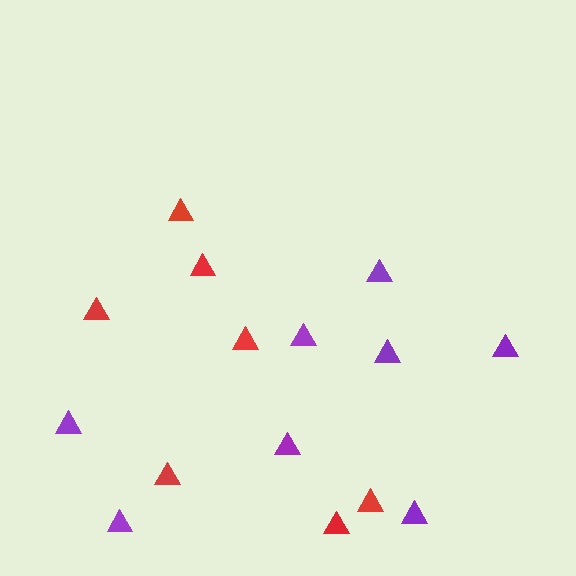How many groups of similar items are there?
There are 2 groups: one group of red triangles (7) and one group of purple triangles (8).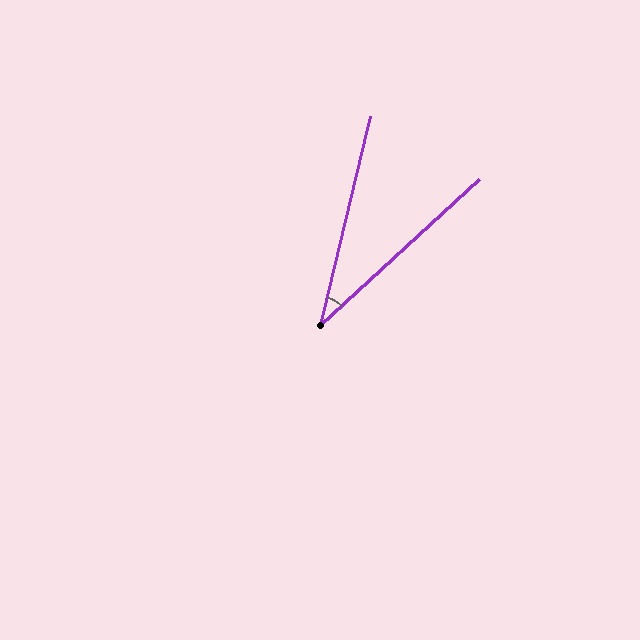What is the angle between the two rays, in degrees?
Approximately 34 degrees.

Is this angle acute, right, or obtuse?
It is acute.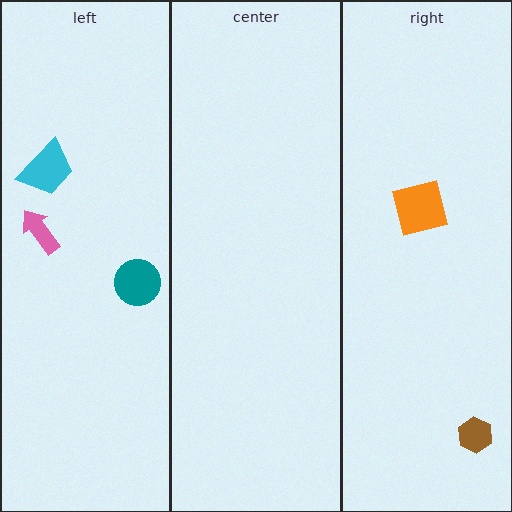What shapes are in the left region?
The cyan trapezoid, the pink arrow, the teal circle.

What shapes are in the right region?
The brown hexagon, the orange square.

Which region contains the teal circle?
The left region.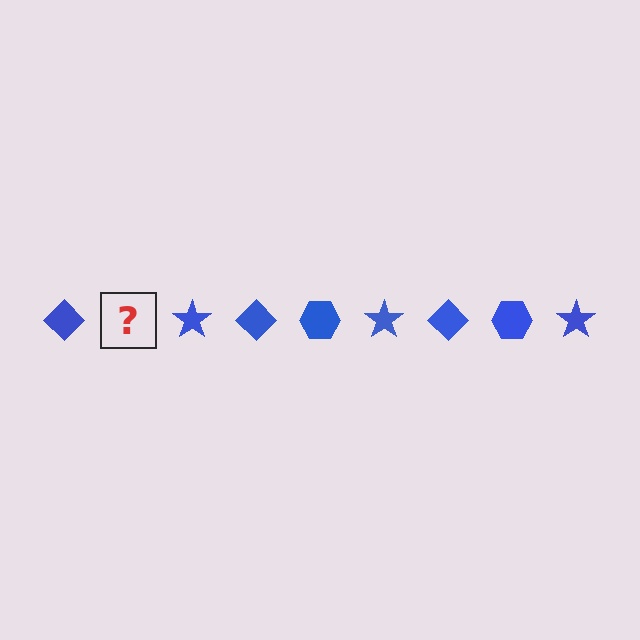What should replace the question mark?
The question mark should be replaced with a blue hexagon.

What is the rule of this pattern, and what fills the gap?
The rule is that the pattern cycles through diamond, hexagon, star shapes in blue. The gap should be filled with a blue hexagon.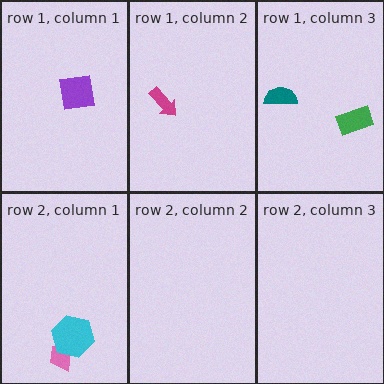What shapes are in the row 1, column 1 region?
The purple square.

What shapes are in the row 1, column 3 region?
The teal semicircle, the green rectangle.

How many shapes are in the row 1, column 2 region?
1.